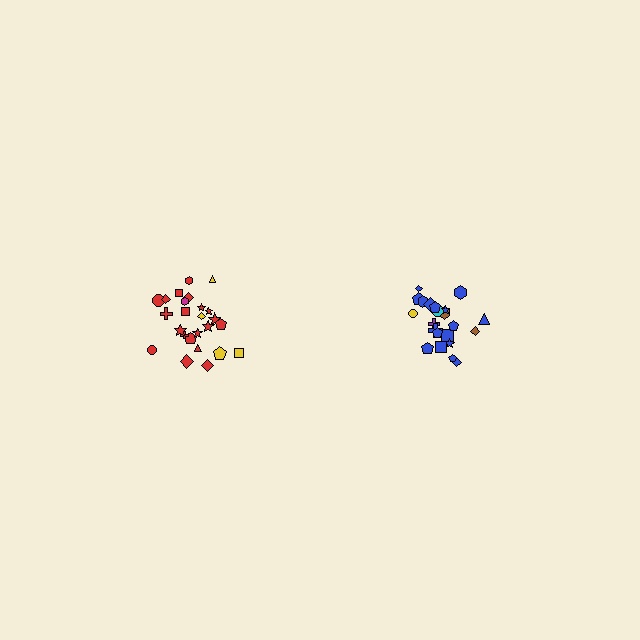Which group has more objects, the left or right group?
The left group.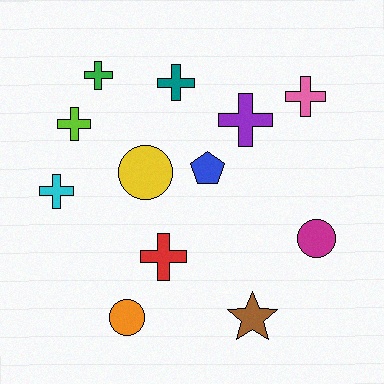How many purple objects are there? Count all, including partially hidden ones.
There is 1 purple object.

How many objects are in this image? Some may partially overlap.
There are 12 objects.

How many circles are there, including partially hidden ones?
There are 3 circles.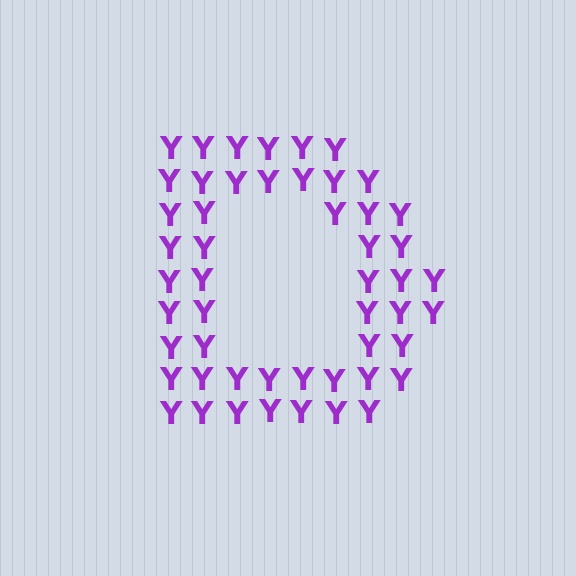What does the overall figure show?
The overall figure shows the letter D.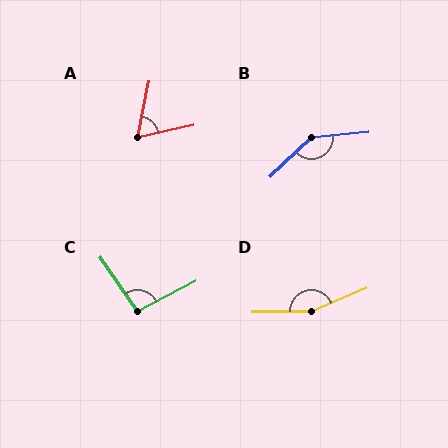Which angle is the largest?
D, at approximately 158 degrees.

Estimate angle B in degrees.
Approximately 142 degrees.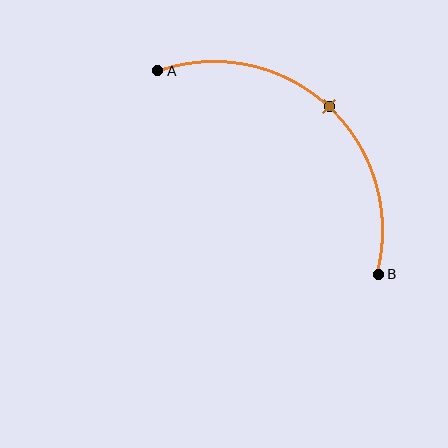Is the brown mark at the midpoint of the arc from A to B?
Yes. The brown mark lies on the arc at equal arc-length from both A and B — it is the arc midpoint.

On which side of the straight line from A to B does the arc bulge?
The arc bulges above and to the right of the straight line connecting A and B.